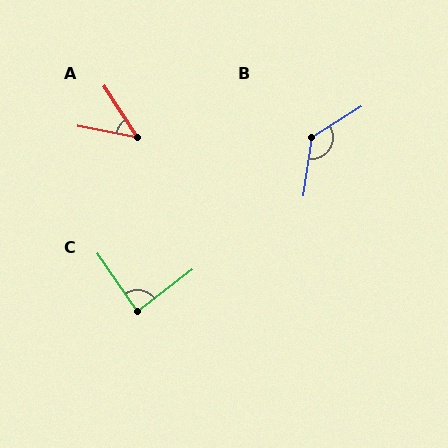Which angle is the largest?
B, at approximately 130 degrees.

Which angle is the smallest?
A, at approximately 46 degrees.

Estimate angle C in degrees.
Approximately 87 degrees.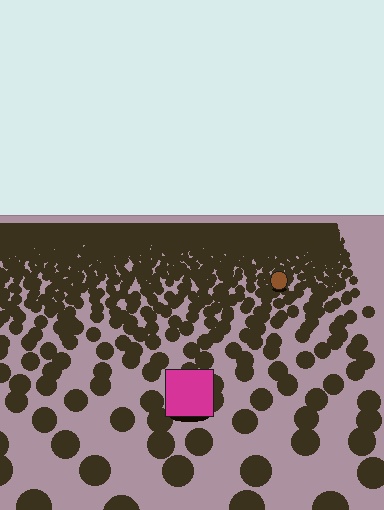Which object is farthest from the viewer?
The brown circle is farthest from the viewer. It appears smaller and the ground texture around it is denser.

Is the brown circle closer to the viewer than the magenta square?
No. The magenta square is closer — you can tell from the texture gradient: the ground texture is coarser near it.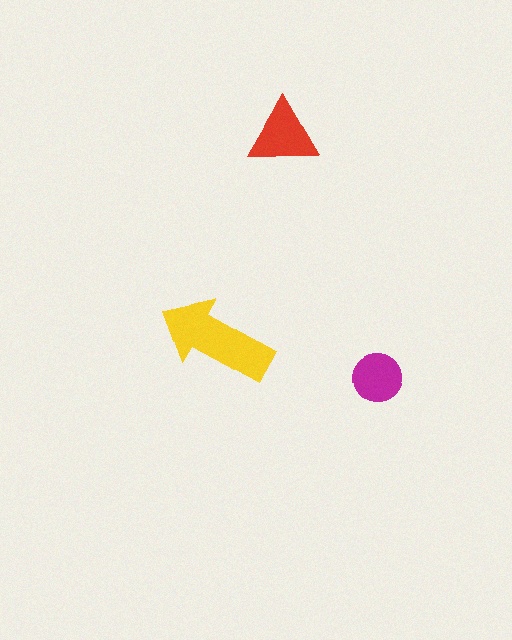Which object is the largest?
The yellow arrow.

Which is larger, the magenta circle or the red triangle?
The red triangle.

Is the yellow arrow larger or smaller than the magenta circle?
Larger.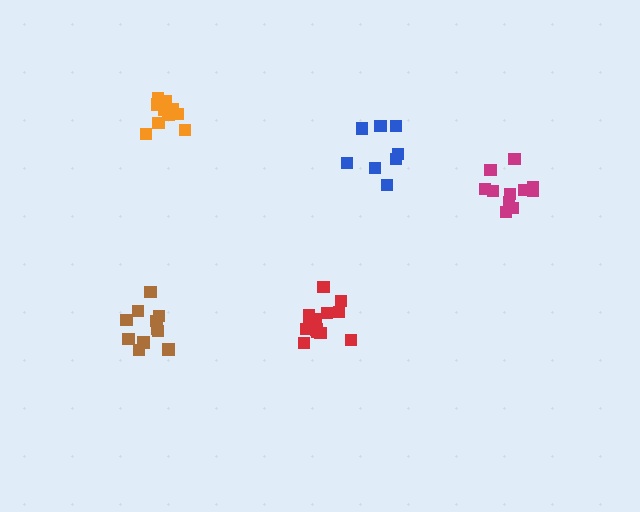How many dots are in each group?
Group 1: 8 dots, Group 2: 14 dots, Group 3: 11 dots, Group 4: 10 dots, Group 5: 11 dots (54 total).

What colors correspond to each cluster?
The clusters are colored: blue, red, magenta, orange, brown.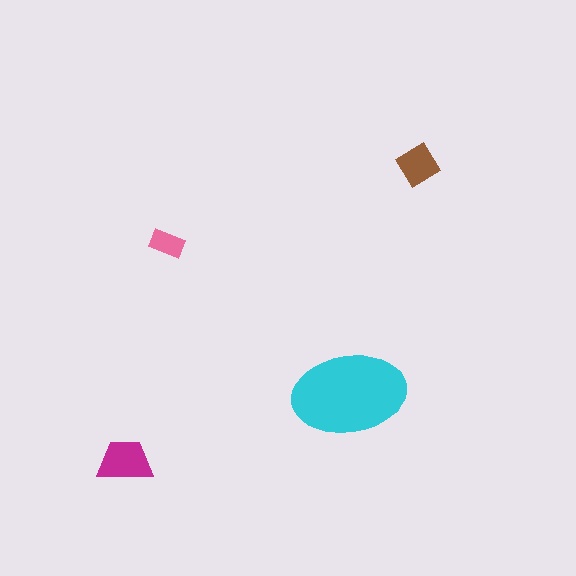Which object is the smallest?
The pink rectangle.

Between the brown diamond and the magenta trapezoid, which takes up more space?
The magenta trapezoid.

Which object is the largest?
The cyan ellipse.